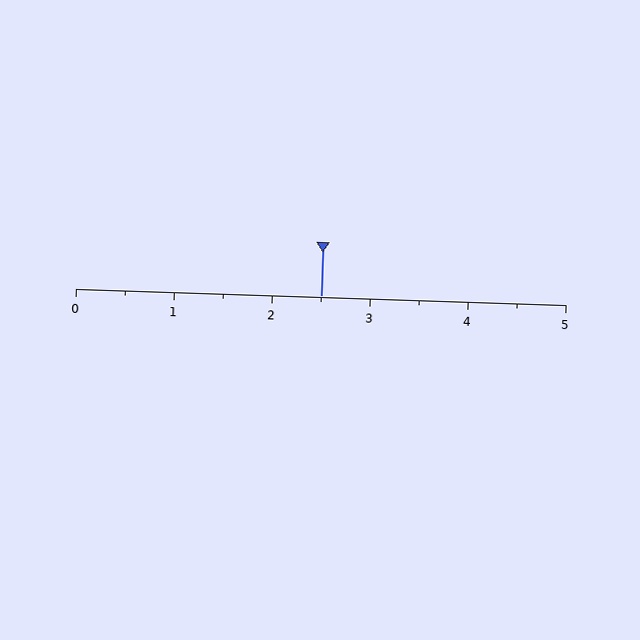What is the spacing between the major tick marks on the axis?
The major ticks are spaced 1 apart.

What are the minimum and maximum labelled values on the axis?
The axis runs from 0 to 5.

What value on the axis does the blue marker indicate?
The marker indicates approximately 2.5.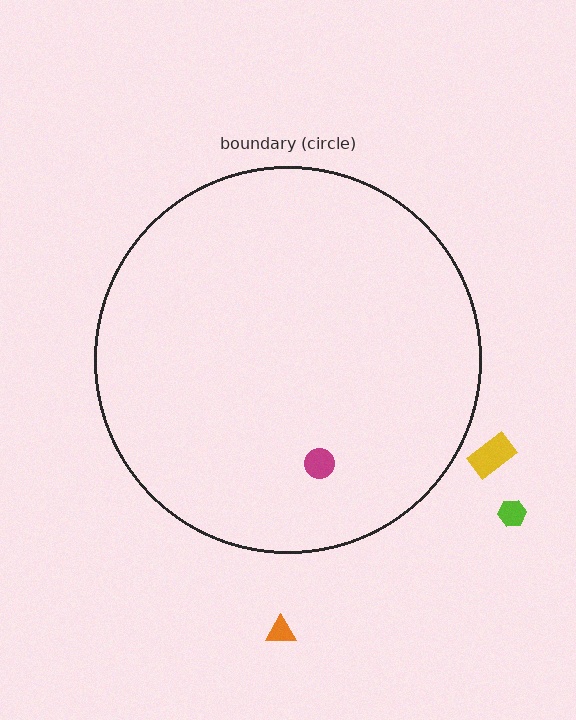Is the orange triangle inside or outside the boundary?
Outside.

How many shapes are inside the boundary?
1 inside, 3 outside.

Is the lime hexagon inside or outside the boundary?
Outside.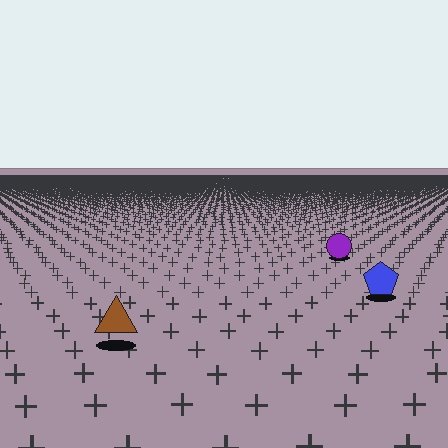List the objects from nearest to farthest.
From nearest to farthest: the brown triangle, the blue pentagon, the purple circle.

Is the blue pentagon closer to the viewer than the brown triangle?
No. The brown triangle is closer — you can tell from the texture gradient: the ground texture is coarser near it.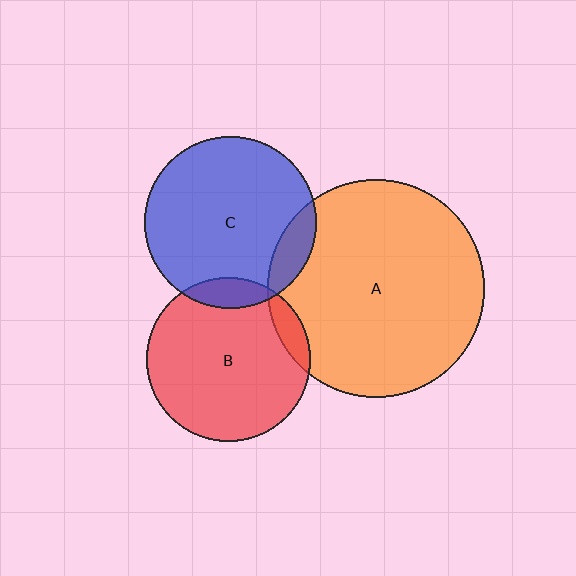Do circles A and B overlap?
Yes.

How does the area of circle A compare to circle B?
Approximately 1.8 times.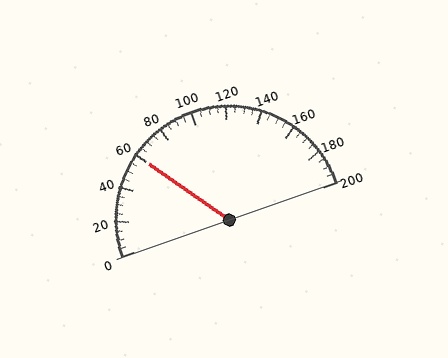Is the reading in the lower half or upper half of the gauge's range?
The reading is in the lower half of the range (0 to 200).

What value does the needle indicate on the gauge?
The needle indicates approximately 60.